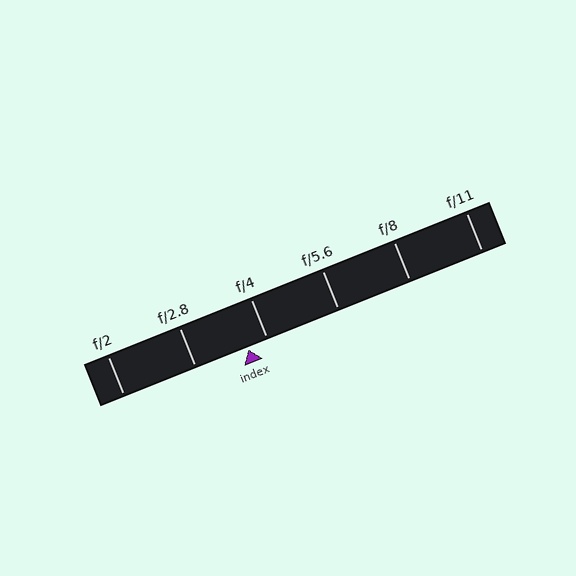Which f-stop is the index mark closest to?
The index mark is closest to f/4.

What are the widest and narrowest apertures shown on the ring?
The widest aperture shown is f/2 and the narrowest is f/11.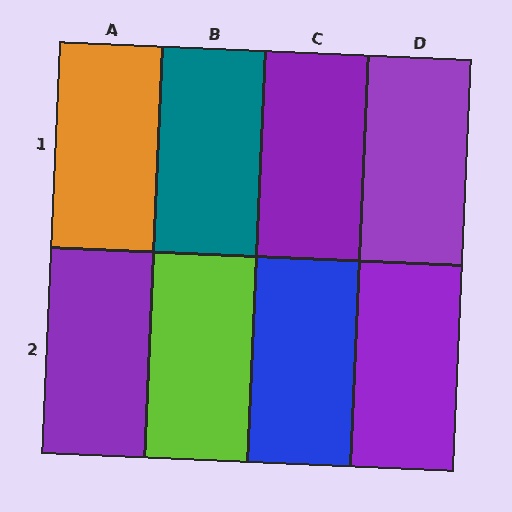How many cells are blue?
1 cell is blue.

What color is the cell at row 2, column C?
Blue.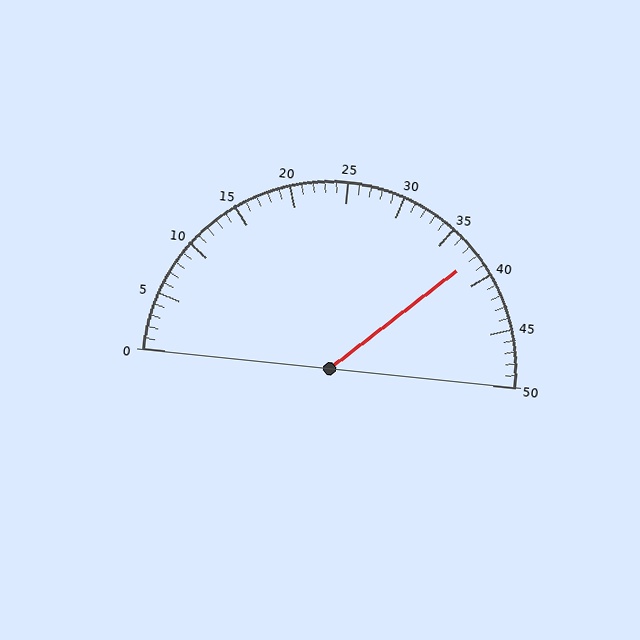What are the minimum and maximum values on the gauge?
The gauge ranges from 0 to 50.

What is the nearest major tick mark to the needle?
The nearest major tick mark is 40.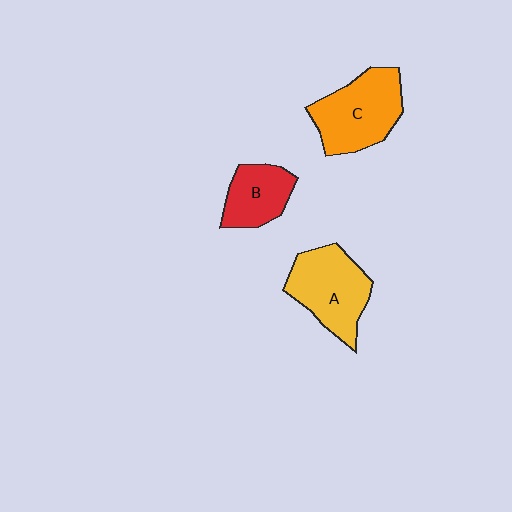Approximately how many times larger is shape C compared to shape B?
Approximately 1.6 times.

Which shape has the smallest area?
Shape B (red).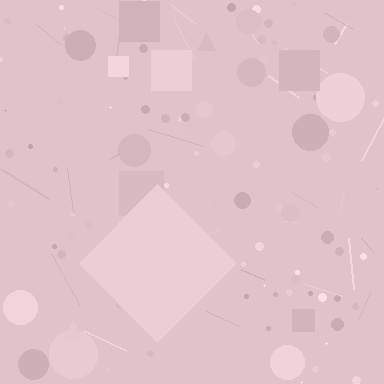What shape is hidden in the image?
A diamond is hidden in the image.